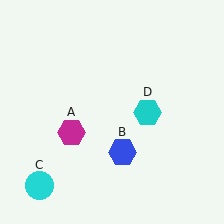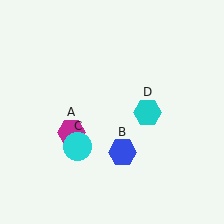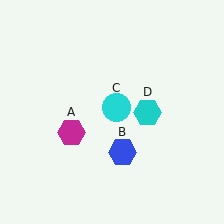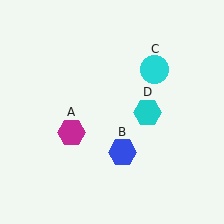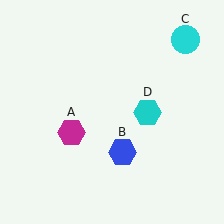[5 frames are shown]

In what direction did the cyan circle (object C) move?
The cyan circle (object C) moved up and to the right.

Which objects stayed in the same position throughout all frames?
Magenta hexagon (object A) and blue hexagon (object B) and cyan hexagon (object D) remained stationary.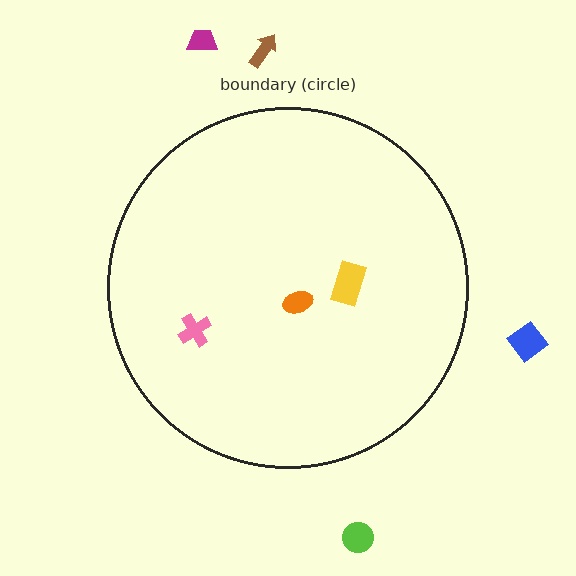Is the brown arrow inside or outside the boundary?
Outside.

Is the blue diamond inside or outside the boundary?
Outside.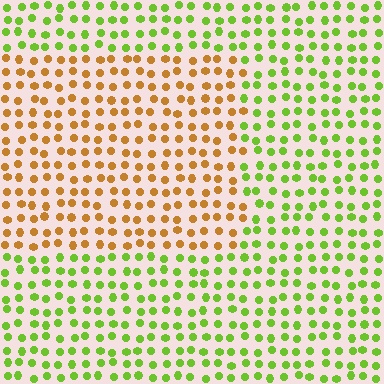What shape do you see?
I see a rectangle.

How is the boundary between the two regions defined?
The boundary is defined purely by a slight shift in hue (about 61 degrees). Spacing, size, and orientation are identical on both sides.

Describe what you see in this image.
The image is filled with small lime elements in a uniform arrangement. A rectangle-shaped region is visible where the elements are tinted to a slightly different hue, forming a subtle color boundary.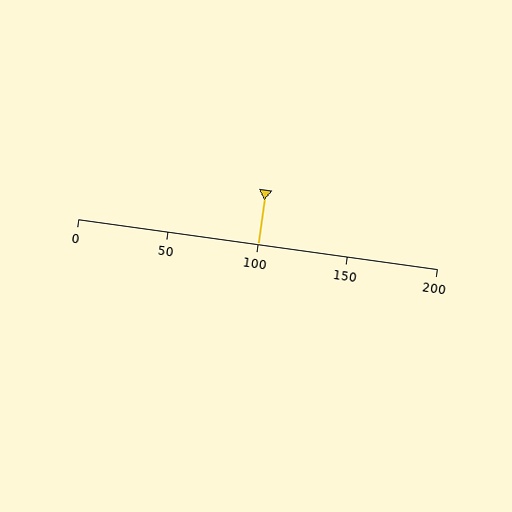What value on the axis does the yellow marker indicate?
The marker indicates approximately 100.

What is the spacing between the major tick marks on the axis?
The major ticks are spaced 50 apart.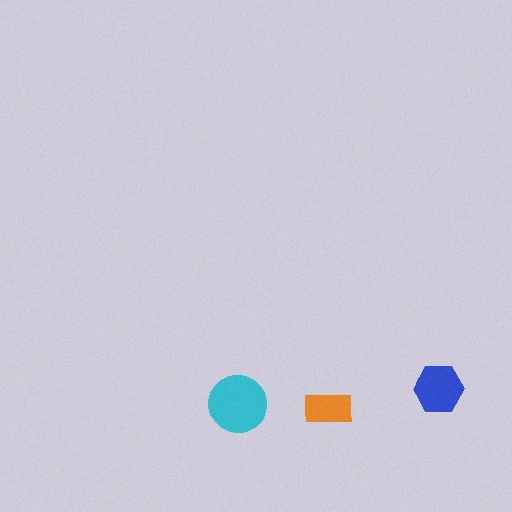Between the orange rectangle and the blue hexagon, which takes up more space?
The blue hexagon.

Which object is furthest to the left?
The cyan circle is leftmost.